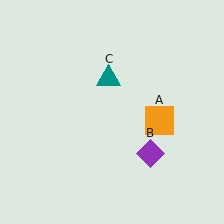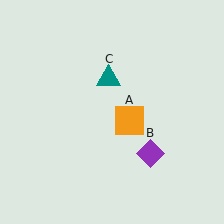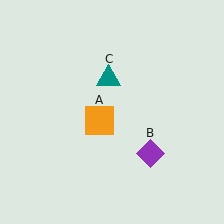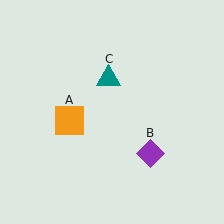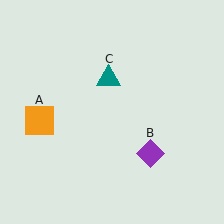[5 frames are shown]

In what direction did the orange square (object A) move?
The orange square (object A) moved left.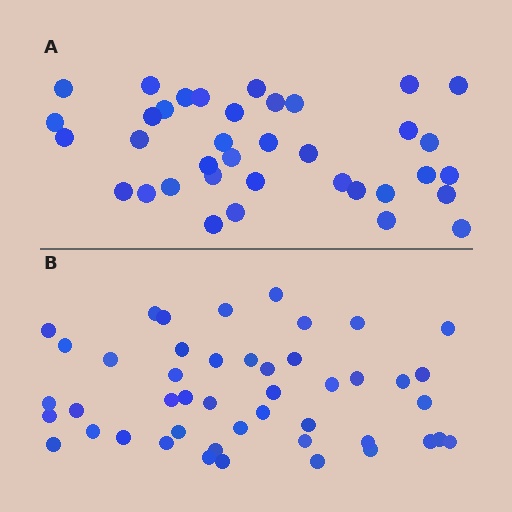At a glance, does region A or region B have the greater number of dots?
Region B (the bottom region) has more dots.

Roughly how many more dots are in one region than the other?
Region B has roughly 8 or so more dots than region A.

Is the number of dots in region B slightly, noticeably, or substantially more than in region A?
Region B has only slightly more — the two regions are fairly close. The ratio is roughly 1.2 to 1.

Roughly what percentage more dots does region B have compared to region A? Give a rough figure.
About 25% more.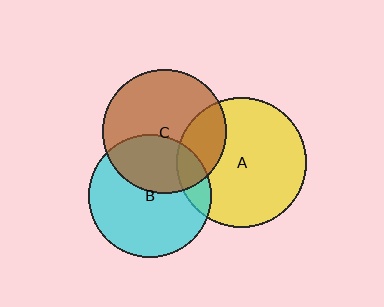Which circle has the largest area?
Circle A (yellow).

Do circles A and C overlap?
Yes.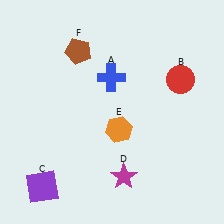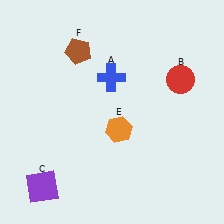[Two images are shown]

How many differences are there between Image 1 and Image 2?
There is 1 difference between the two images.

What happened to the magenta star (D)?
The magenta star (D) was removed in Image 2. It was in the bottom-right area of Image 1.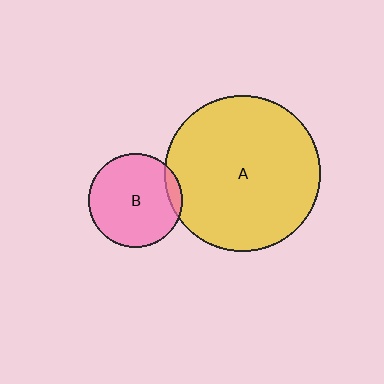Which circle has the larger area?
Circle A (yellow).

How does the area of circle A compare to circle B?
Approximately 2.7 times.